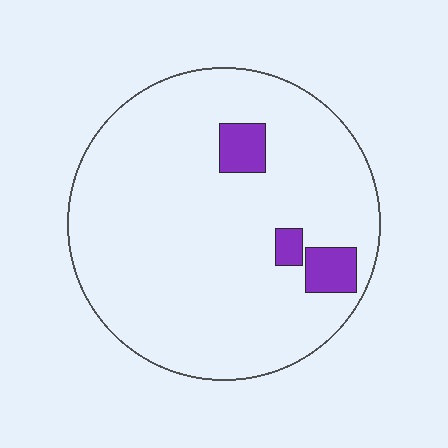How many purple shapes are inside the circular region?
3.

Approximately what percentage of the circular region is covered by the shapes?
Approximately 10%.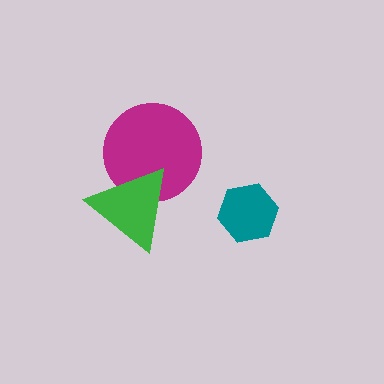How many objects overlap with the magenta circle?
1 object overlaps with the magenta circle.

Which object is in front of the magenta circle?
The green triangle is in front of the magenta circle.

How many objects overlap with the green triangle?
1 object overlaps with the green triangle.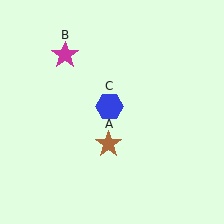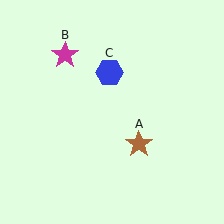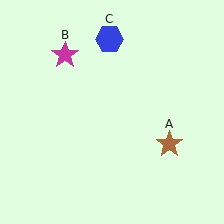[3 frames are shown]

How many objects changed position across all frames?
2 objects changed position: brown star (object A), blue hexagon (object C).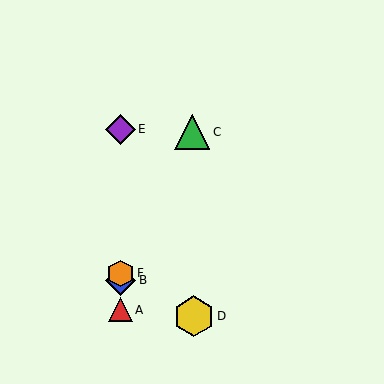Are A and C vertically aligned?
No, A is at x≈120 and C is at x≈192.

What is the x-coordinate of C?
Object C is at x≈192.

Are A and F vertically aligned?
Yes, both are at x≈120.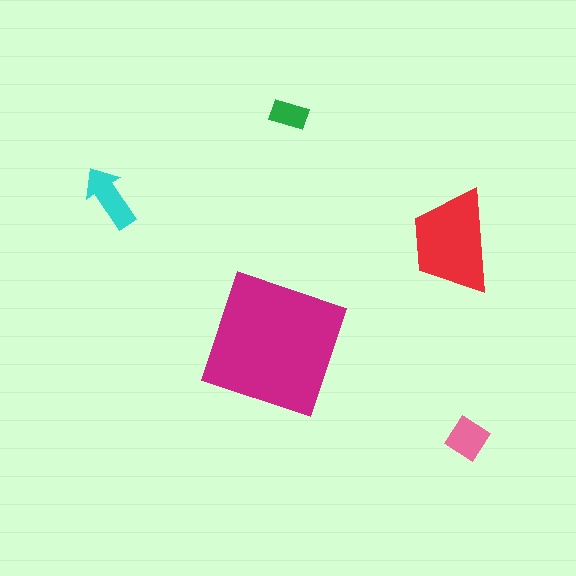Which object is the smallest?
The green rectangle.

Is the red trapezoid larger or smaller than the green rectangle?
Larger.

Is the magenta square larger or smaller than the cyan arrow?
Larger.